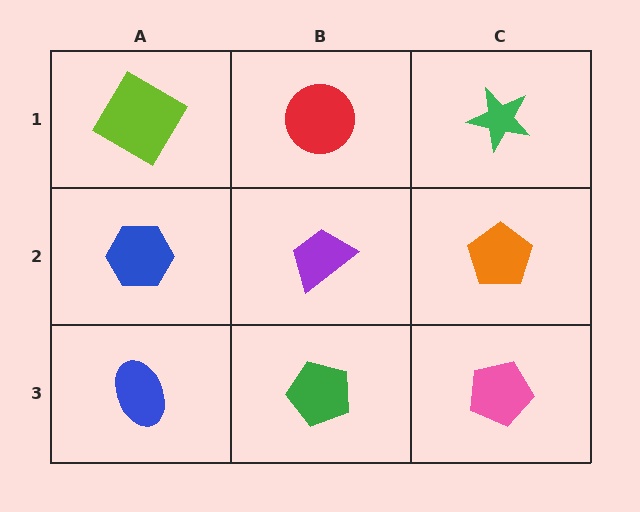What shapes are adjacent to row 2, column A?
A lime diamond (row 1, column A), a blue ellipse (row 3, column A), a purple trapezoid (row 2, column B).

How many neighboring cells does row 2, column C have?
3.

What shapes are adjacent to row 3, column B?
A purple trapezoid (row 2, column B), a blue ellipse (row 3, column A), a pink pentagon (row 3, column C).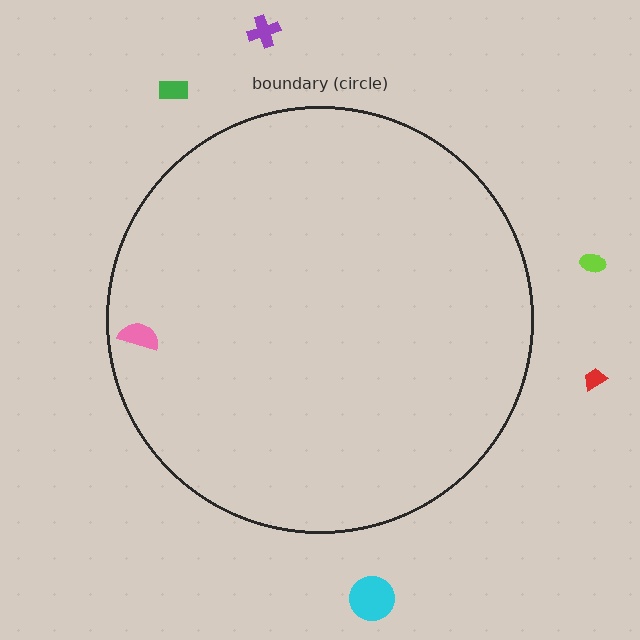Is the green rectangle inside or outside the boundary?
Outside.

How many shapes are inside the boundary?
1 inside, 5 outside.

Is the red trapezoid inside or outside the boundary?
Outside.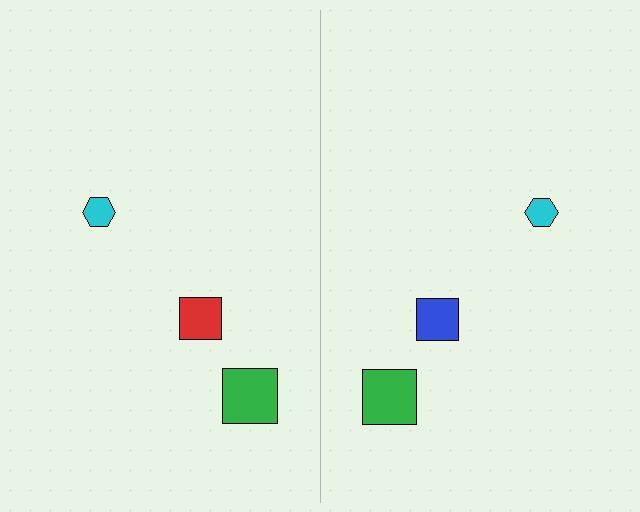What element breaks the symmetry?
The blue square on the right side breaks the symmetry — its mirror counterpart is red.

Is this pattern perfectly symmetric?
No, the pattern is not perfectly symmetric. The blue square on the right side breaks the symmetry — its mirror counterpart is red.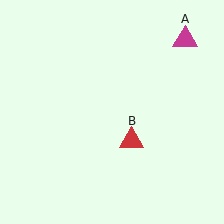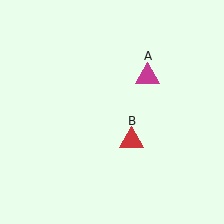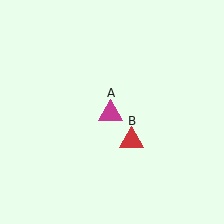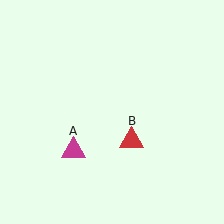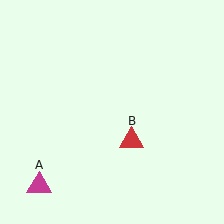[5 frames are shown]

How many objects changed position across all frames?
1 object changed position: magenta triangle (object A).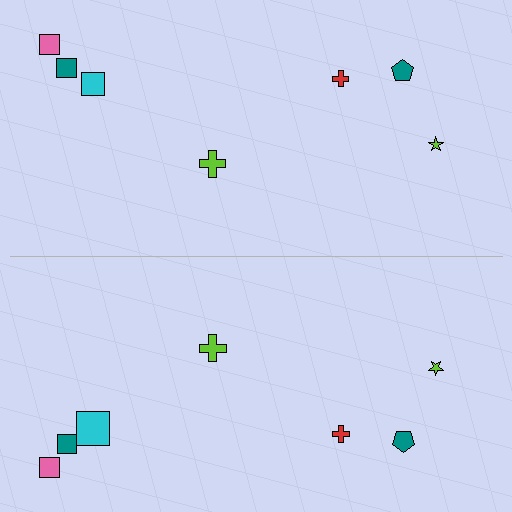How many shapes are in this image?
There are 14 shapes in this image.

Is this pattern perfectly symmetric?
No, the pattern is not perfectly symmetric. The cyan square on the bottom side has a different size than its mirror counterpart.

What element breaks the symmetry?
The cyan square on the bottom side has a different size than its mirror counterpart.